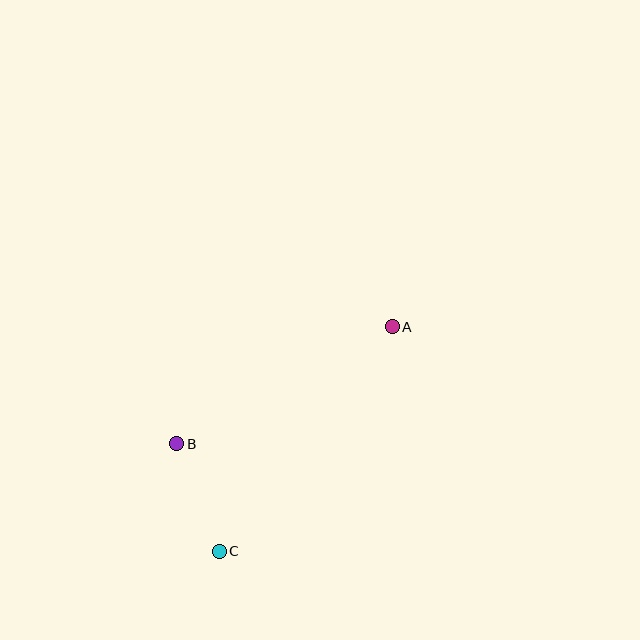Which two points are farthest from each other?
Points A and C are farthest from each other.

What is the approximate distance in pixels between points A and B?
The distance between A and B is approximately 245 pixels.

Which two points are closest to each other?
Points B and C are closest to each other.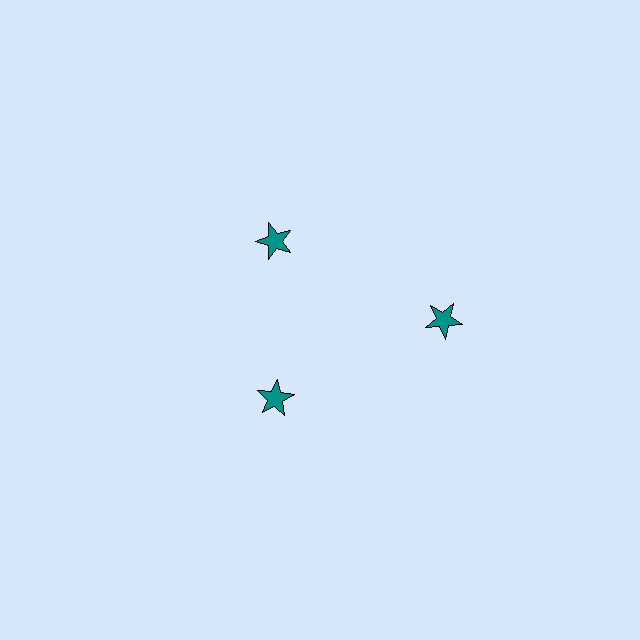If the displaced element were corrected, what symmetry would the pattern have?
It would have 3-fold rotational symmetry — the pattern would map onto itself every 120 degrees.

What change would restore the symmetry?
The symmetry would be restored by moving it inward, back onto the ring so that all 3 stars sit at equal angles and equal distance from the center.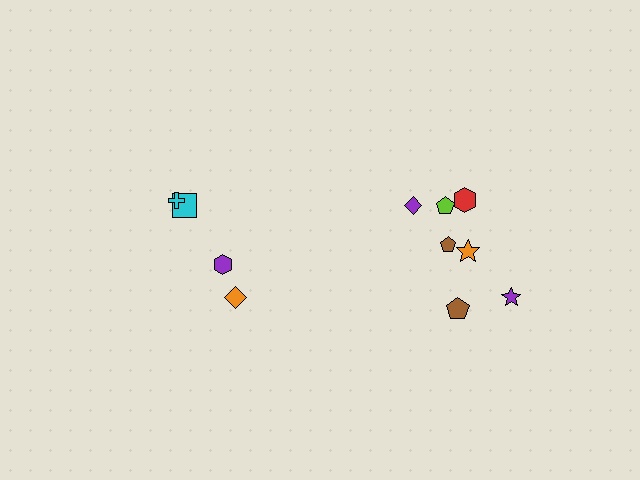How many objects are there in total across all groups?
There are 11 objects.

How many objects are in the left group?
There are 4 objects.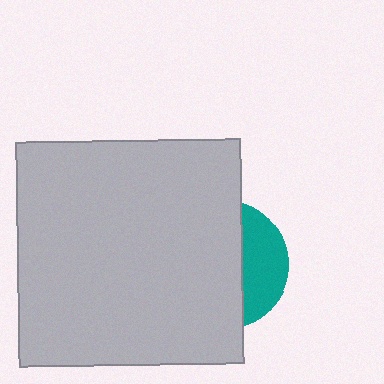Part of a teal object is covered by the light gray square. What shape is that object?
It is a circle.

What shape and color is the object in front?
The object in front is a light gray square.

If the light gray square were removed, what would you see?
You would see the complete teal circle.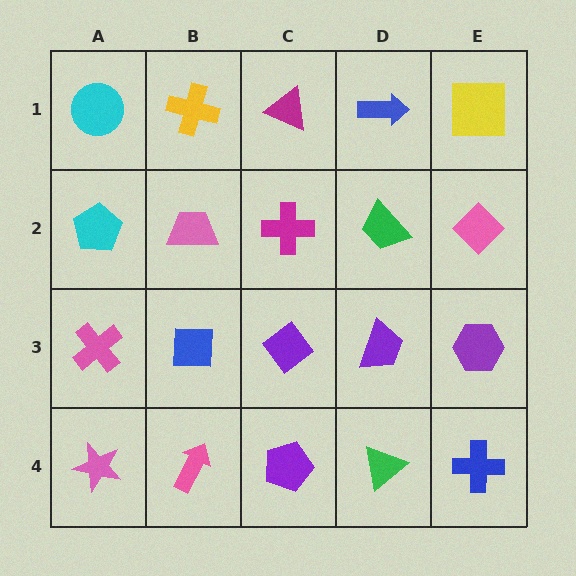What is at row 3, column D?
A purple trapezoid.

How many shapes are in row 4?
5 shapes.